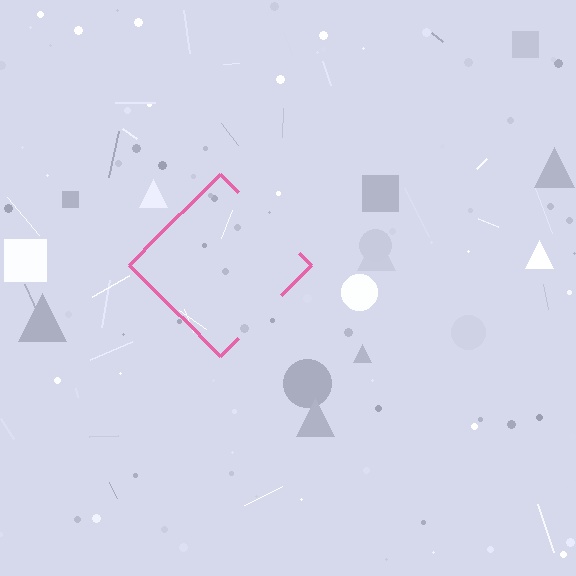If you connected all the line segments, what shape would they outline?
They would outline a diamond.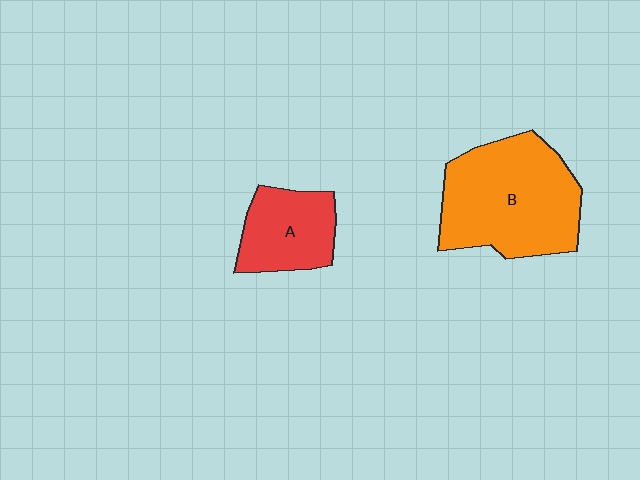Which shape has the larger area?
Shape B (orange).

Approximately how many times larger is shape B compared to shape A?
Approximately 1.9 times.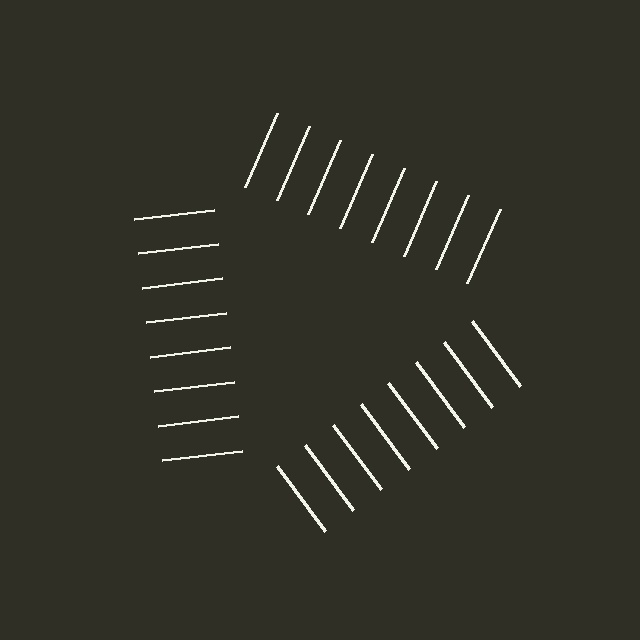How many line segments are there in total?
24 — 8 along each of the 3 edges.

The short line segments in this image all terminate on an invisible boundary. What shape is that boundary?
An illusory triangle — the line segments terminate on its edges but no continuous stroke is drawn.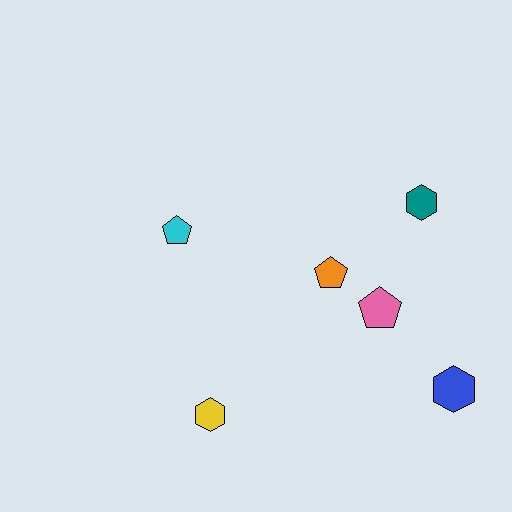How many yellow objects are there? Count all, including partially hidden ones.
There is 1 yellow object.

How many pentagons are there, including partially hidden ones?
There are 3 pentagons.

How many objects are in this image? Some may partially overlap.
There are 6 objects.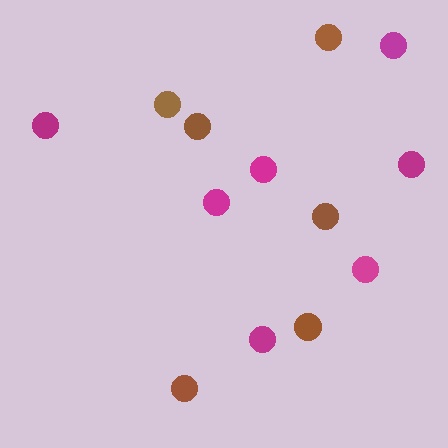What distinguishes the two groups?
There are 2 groups: one group of brown circles (6) and one group of magenta circles (7).